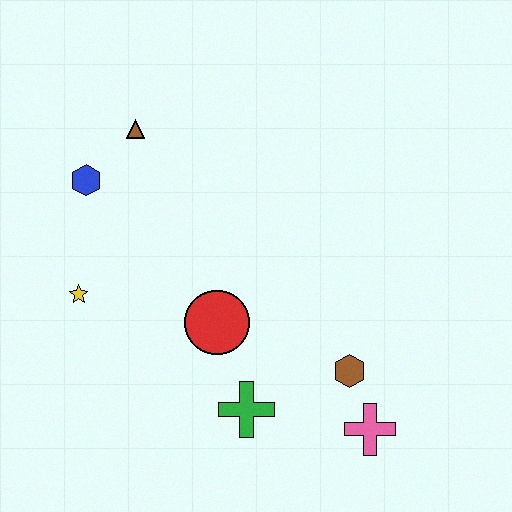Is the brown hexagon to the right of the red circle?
Yes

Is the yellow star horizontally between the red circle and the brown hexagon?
No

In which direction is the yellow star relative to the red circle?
The yellow star is to the left of the red circle.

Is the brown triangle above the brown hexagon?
Yes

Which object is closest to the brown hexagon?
The pink cross is closest to the brown hexagon.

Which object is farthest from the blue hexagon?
The pink cross is farthest from the blue hexagon.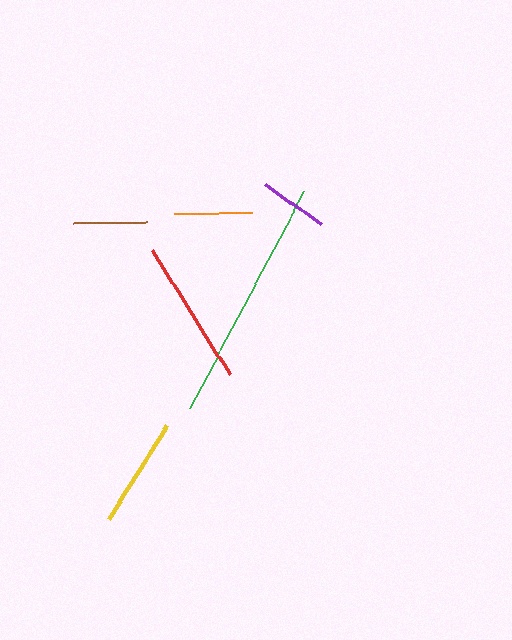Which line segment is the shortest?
The purple line is the shortest at approximately 68 pixels.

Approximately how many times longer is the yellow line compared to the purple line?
The yellow line is approximately 1.6 times the length of the purple line.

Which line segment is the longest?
The green line is the longest at approximately 244 pixels.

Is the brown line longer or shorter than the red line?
The red line is longer than the brown line.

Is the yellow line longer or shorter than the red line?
The red line is longer than the yellow line.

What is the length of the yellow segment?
The yellow segment is approximately 111 pixels long.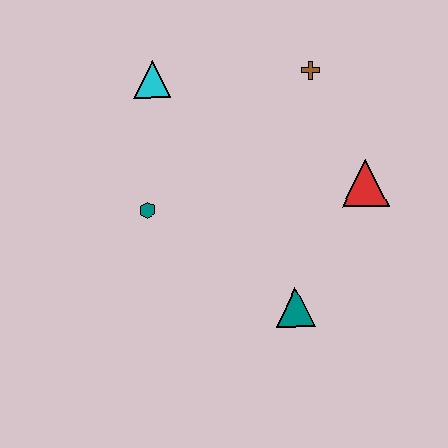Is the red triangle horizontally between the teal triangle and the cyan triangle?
No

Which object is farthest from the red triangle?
The cyan triangle is farthest from the red triangle.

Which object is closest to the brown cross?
The red triangle is closest to the brown cross.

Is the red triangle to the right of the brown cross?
Yes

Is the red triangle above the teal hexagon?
Yes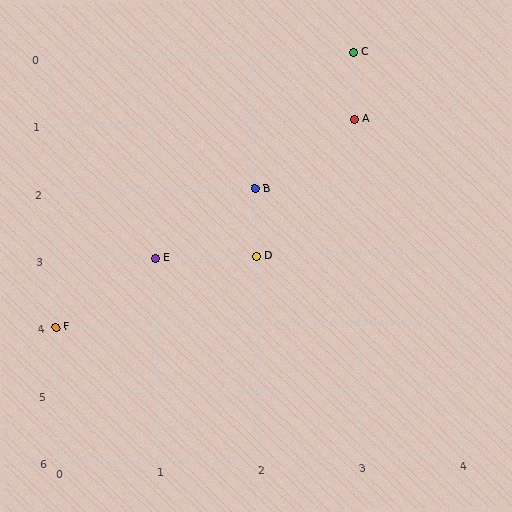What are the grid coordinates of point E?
Point E is at grid coordinates (1, 3).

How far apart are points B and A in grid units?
Points B and A are 1 column and 1 row apart (about 1.4 grid units diagonally).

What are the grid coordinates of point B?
Point B is at grid coordinates (2, 2).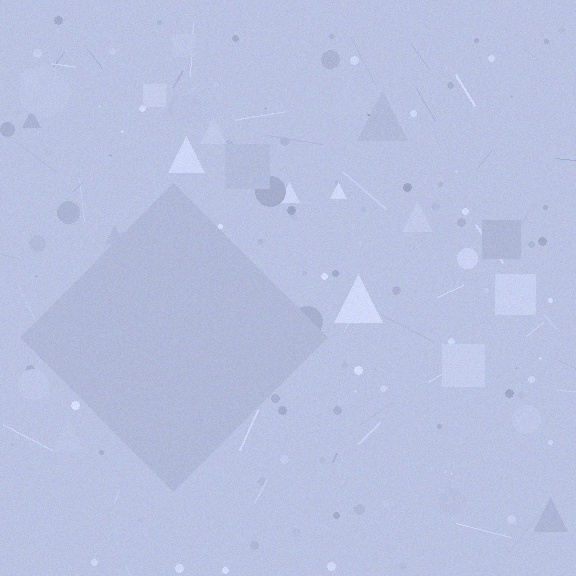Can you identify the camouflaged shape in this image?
The camouflaged shape is a diamond.